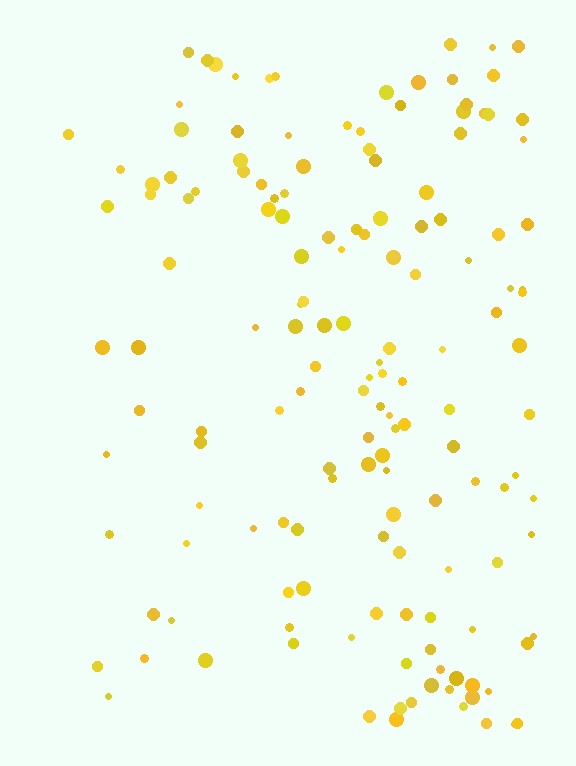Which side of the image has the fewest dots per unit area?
The left.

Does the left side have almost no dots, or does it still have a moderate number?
Still a moderate number, just noticeably fewer than the right.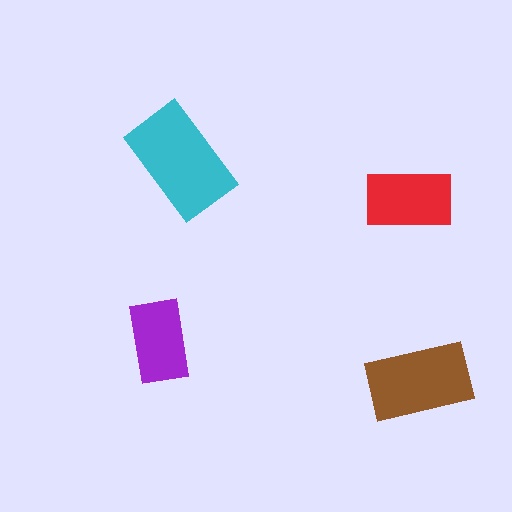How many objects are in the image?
There are 4 objects in the image.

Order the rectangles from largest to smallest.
the cyan one, the brown one, the red one, the purple one.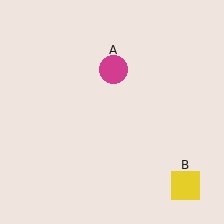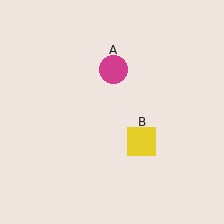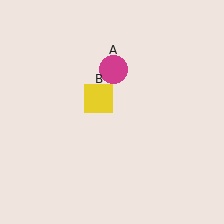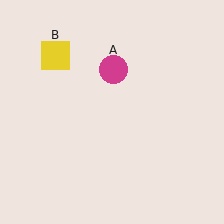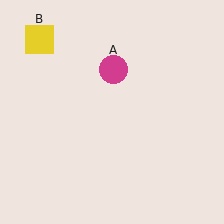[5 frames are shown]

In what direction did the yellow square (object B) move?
The yellow square (object B) moved up and to the left.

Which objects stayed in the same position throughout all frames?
Magenta circle (object A) remained stationary.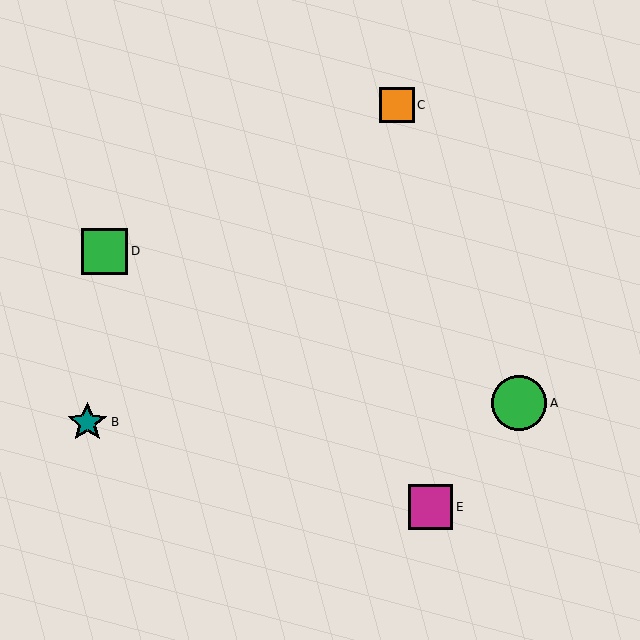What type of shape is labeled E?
Shape E is a magenta square.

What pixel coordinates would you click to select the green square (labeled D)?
Click at (104, 251) to select the green square D.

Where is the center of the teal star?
The center of the teal star is at (87, 422).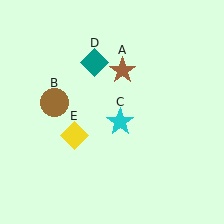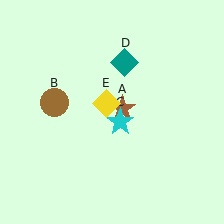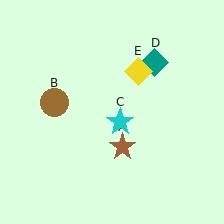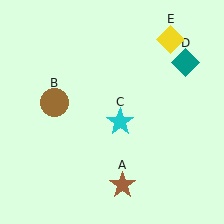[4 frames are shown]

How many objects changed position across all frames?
3 objects changed position: brown star (object A), teal diamond (object D), yellow diamond (object E).